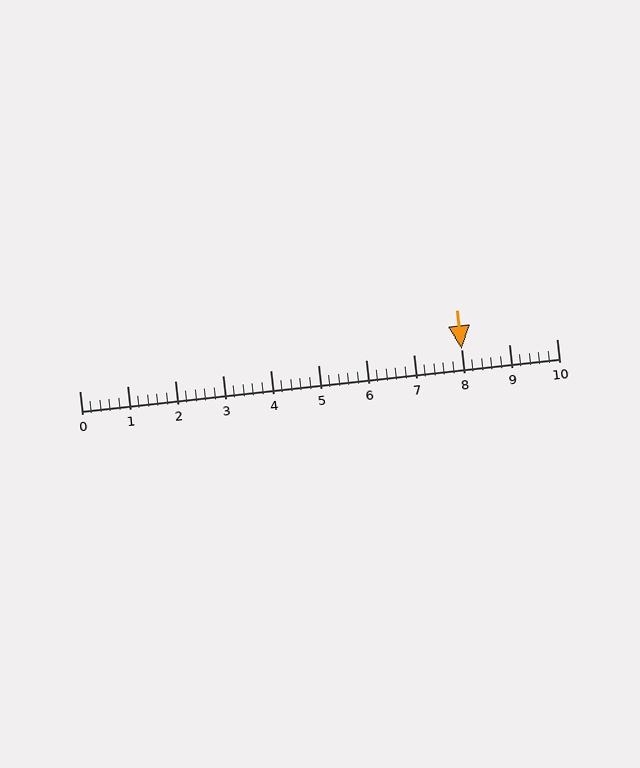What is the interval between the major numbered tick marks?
The major tick marks are spaced 1 units apart.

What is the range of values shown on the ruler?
The ruler shows values from 0 to 10.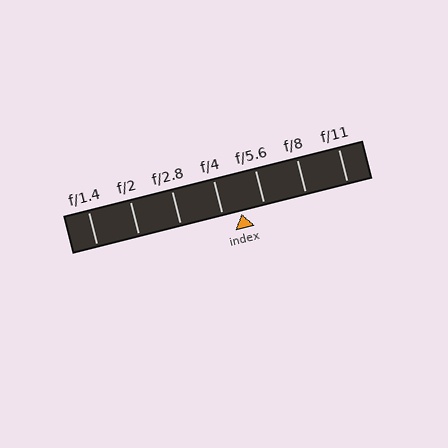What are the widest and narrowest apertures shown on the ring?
The widest aperture shown is f/1.4 and the narrowest is f/11.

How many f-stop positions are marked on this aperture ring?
There are 7 f-stop positions marked.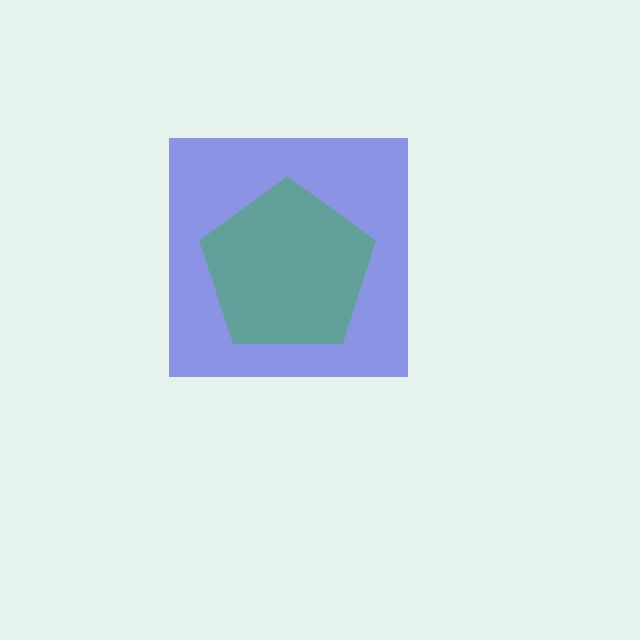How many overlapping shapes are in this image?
There are 2 overlapping shapes in the image.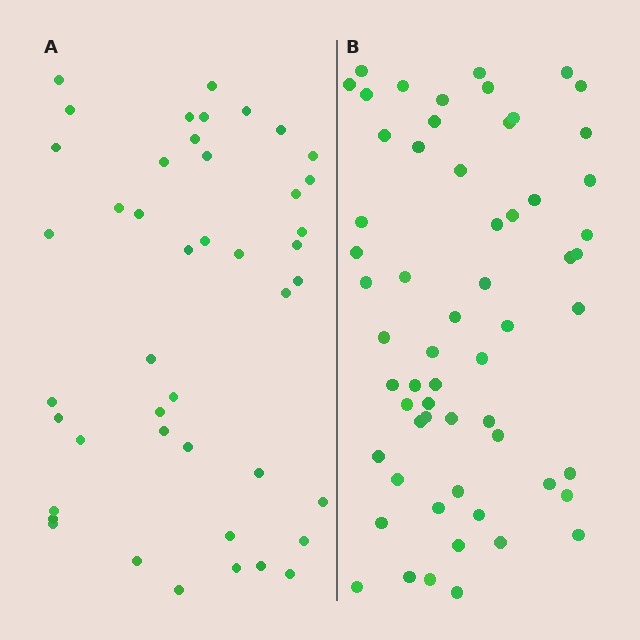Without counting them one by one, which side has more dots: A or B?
Region B (the right region) has more dots.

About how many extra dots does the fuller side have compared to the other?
Region B has approximately 15 more dots than region A.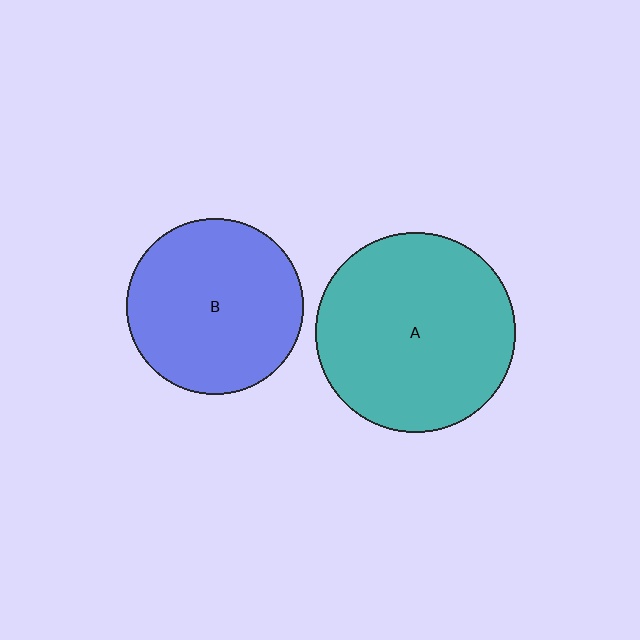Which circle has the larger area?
Circle A (teal).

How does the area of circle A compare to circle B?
Approximately 1.3 times.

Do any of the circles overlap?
No, none of the circles overlap.